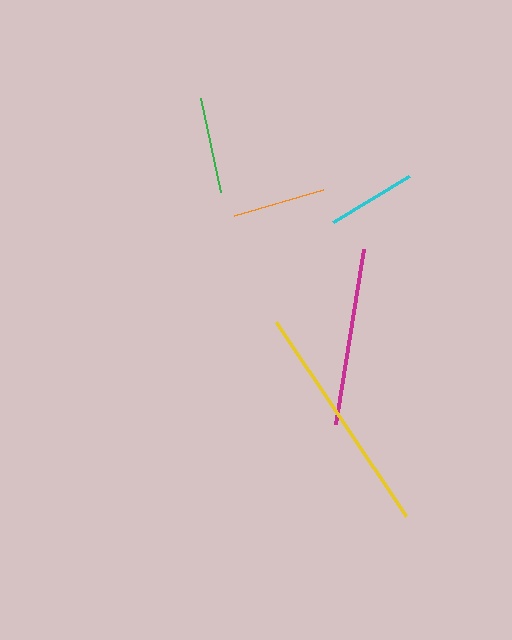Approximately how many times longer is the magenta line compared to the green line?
The magenta line is approximately 1.8 times the length of the green line.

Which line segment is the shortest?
The cyan line is the shortest at approximately 88 pixels.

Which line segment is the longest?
The yellow line is the longest at approximately 234 pixels.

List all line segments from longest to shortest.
From longest to shortest: yellow, magenta, green, orange, cyan.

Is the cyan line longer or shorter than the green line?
The green line is longer than the cyan line.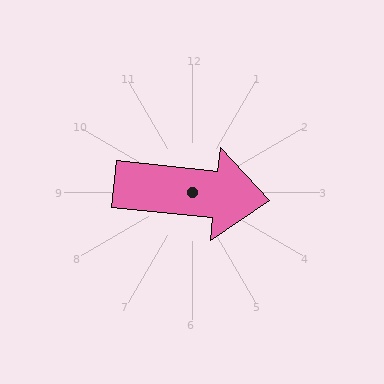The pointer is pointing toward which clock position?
Roughly 3 o'clock.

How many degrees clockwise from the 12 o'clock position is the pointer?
Approximately 96 degrees.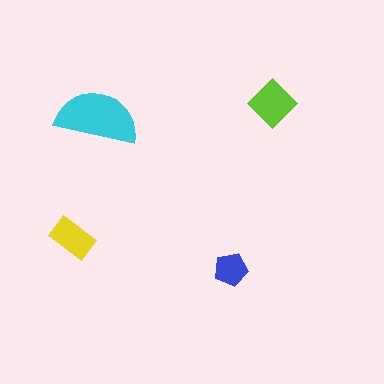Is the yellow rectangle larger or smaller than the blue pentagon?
Larger.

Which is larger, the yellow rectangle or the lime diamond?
The lime diamond.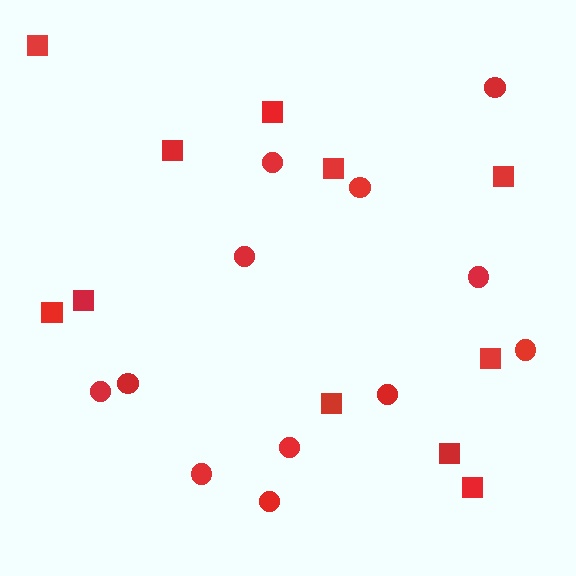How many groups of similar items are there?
There are 2 groups: one group of circles (12) and one group of squares (11).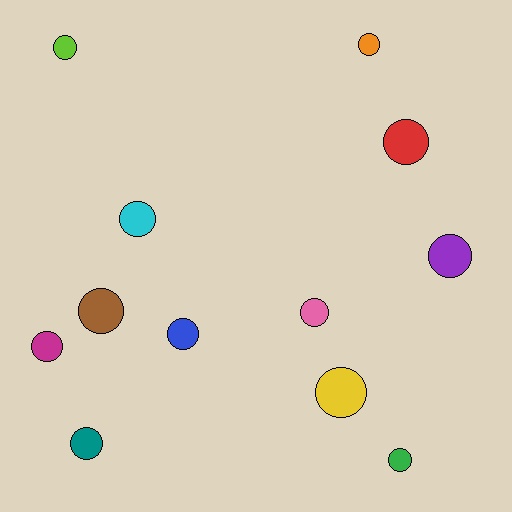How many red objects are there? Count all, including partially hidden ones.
There is 1 red object.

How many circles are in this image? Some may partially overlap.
There are 12 circles.